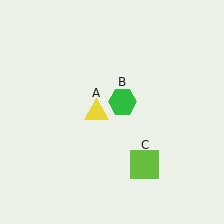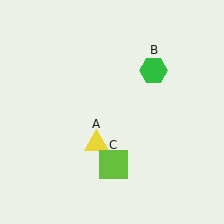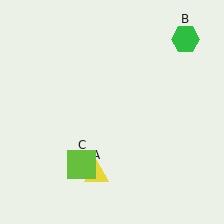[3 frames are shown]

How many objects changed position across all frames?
3 objects changed position: yellow triangle (object A), green hexagon (object B), lime square (object C).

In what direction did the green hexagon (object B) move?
The green hexagon (object B) moved up and to the right.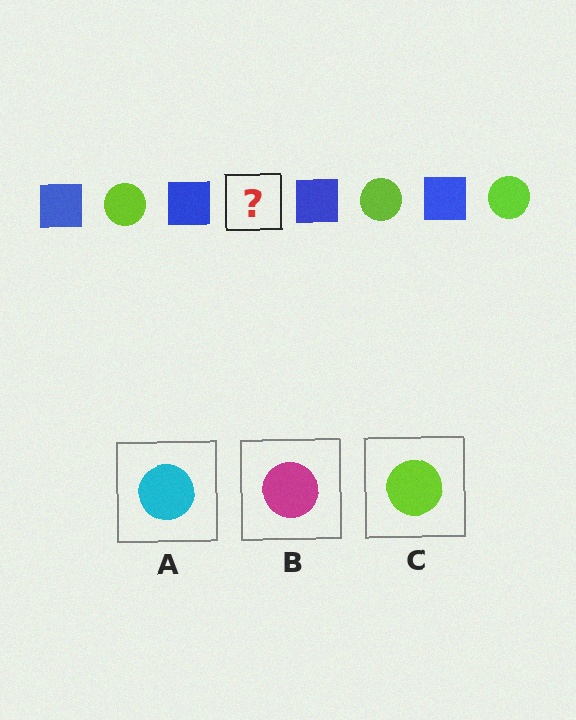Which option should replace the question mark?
Option C.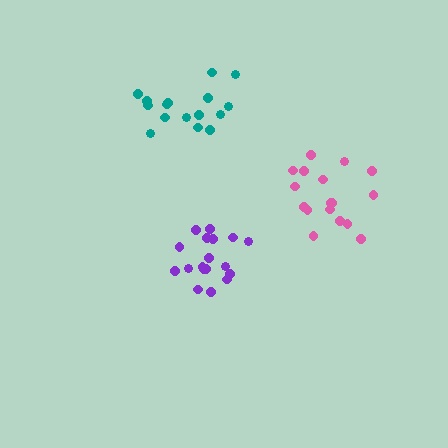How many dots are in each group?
Group 1: 16 dots, Group 2: 18 dots, Group 3: 17 dots (51 total).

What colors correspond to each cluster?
The clusters are colored: teal, purple, pink.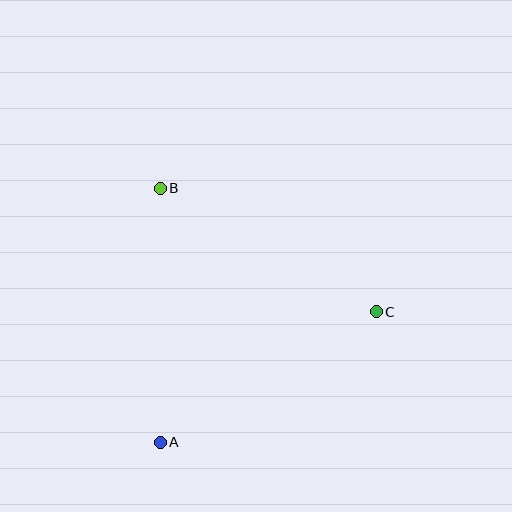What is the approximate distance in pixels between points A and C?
The distance between A and C is approximately 252 pixels.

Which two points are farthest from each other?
Points A and B are farthest from each other.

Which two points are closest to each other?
Points B and C are closest to each other.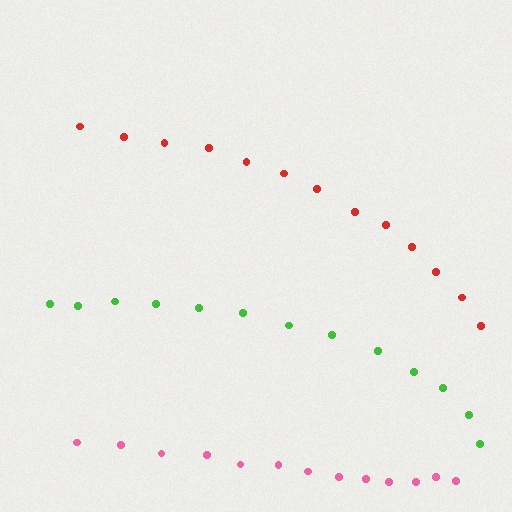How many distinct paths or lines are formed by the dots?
There are 3 distinct paths.